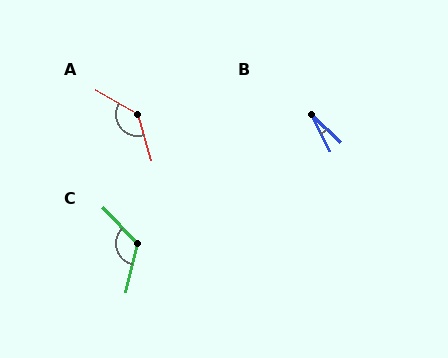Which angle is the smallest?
B, at approximately 20 degrees.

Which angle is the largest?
A, at approximately 137 degrees.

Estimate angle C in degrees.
Approximately 123 degrees.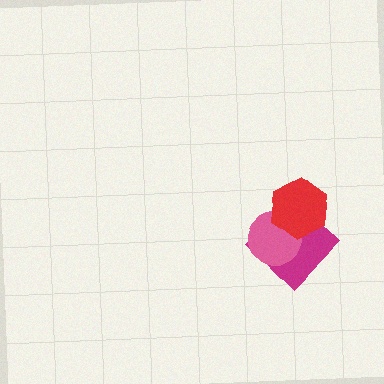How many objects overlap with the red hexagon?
2 objects overlap with the red hexagon.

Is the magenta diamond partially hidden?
Yes, it is partially covered by another shape.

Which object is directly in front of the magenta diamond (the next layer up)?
The pink circle is directly in front of the magenta diamond.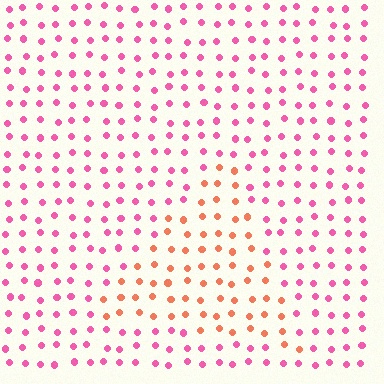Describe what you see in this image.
The image is filled with small pink elements in a uniform arrangement. A triangle-shaped region is visible where the elements are tinted to a slightly different hue, forming a subtle color boundary.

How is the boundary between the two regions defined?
The boundary is defined purely by a slight shift in hue (about 45 degrees). Spacing, size, and orientation are identical on both sides.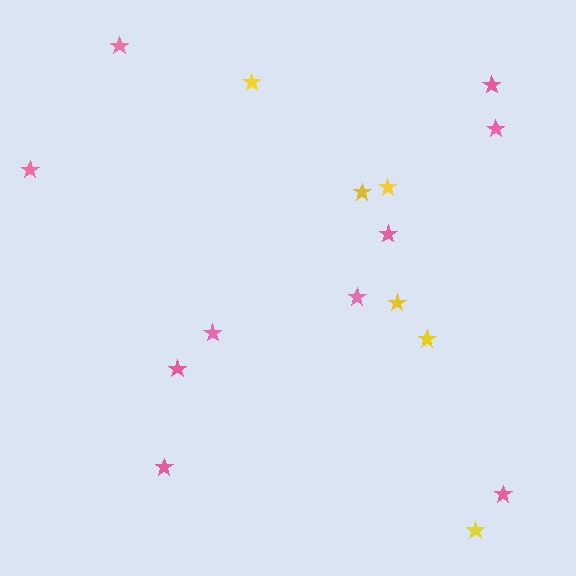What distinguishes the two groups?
There are 2 groups: one group of yellow stars (6) and one group of pink stars (10).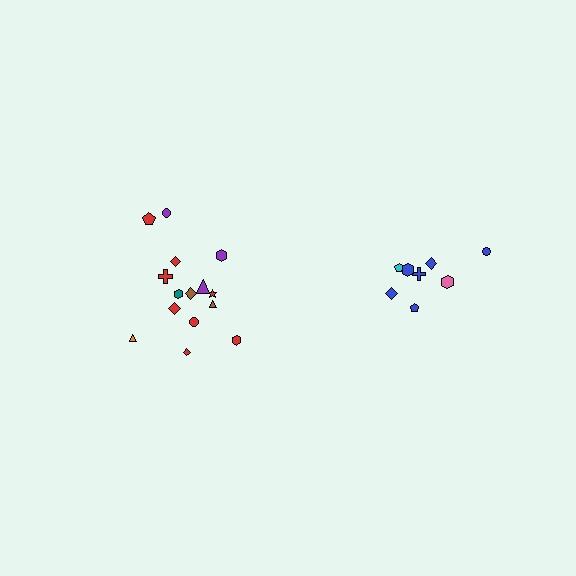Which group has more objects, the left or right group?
The left group.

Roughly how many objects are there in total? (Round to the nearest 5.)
Roughly 25 objects in total.